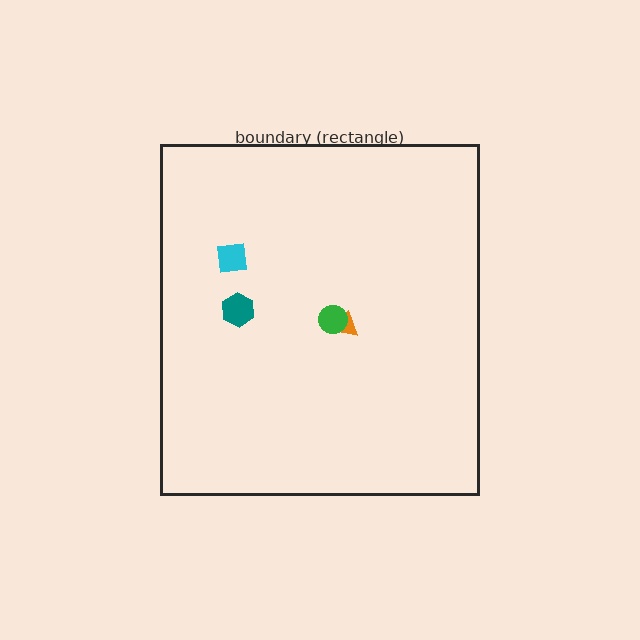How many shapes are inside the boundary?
4 inside, 0 outside.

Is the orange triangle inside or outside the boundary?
Inside.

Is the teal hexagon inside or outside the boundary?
Inside.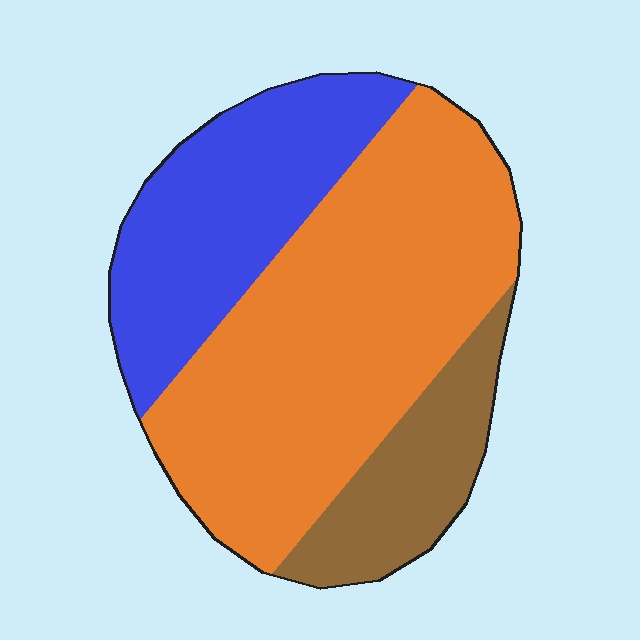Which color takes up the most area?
Orange, at roughly 55%.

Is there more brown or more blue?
Blue.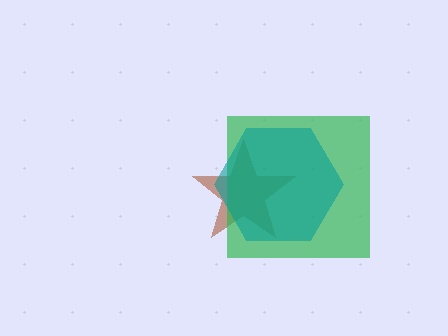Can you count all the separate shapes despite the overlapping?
Yes, there are 3 separate shapes.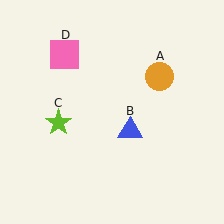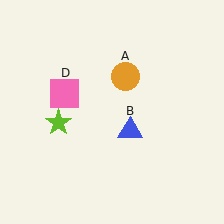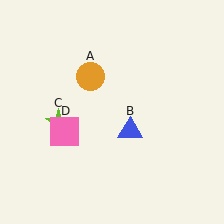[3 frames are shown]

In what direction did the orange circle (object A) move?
The orange circle (object A) moved left.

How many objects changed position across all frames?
2 objects changed position: orange circle (object A), pink square (object D).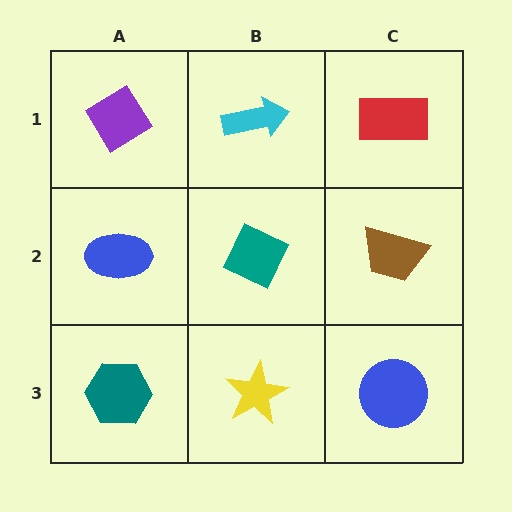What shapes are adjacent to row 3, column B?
A teal diamond (row 2, column B), a teal hexagon (row 3, column A), a blue circle (row 3, column C).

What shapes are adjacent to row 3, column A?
A blue ellipse (row 2, column A), a yellow star (row 3, column B).